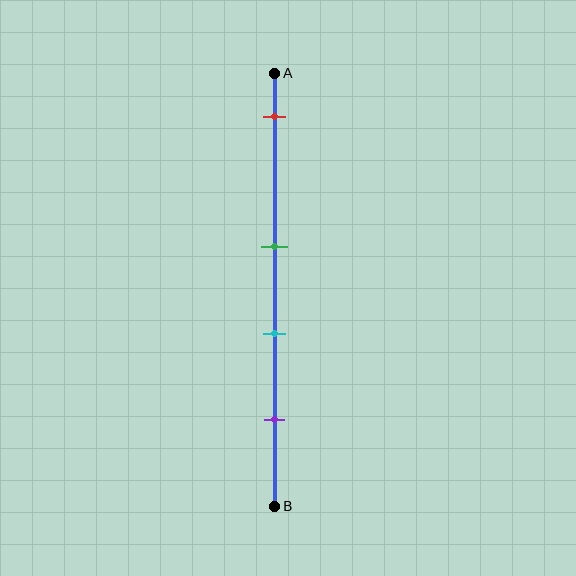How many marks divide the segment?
There are 4 marks dividing the segment.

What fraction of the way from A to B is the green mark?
The green mark is approximately 40% (0.4) of the way from A to B.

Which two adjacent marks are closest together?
The green and cyan marks are the closest adjacent pair.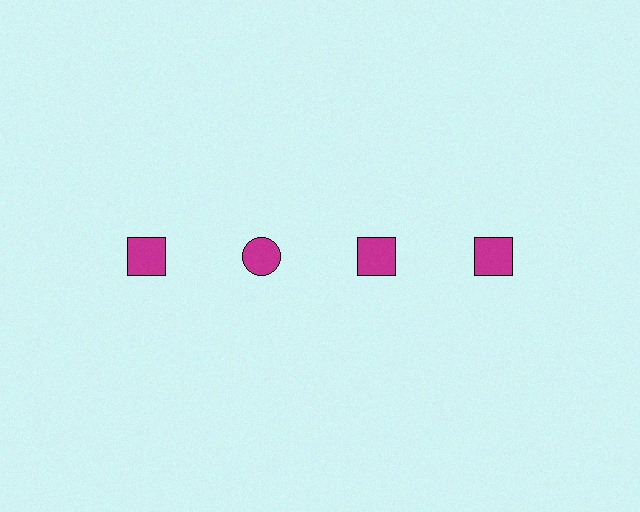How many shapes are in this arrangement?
There are 4 shapes arranged in a grid pattern.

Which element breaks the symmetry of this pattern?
The magenta circle in the top row, second from left column breaks the symmetry. All other shapes are magenta squares.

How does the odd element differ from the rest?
It has a different shape: circle instead of square.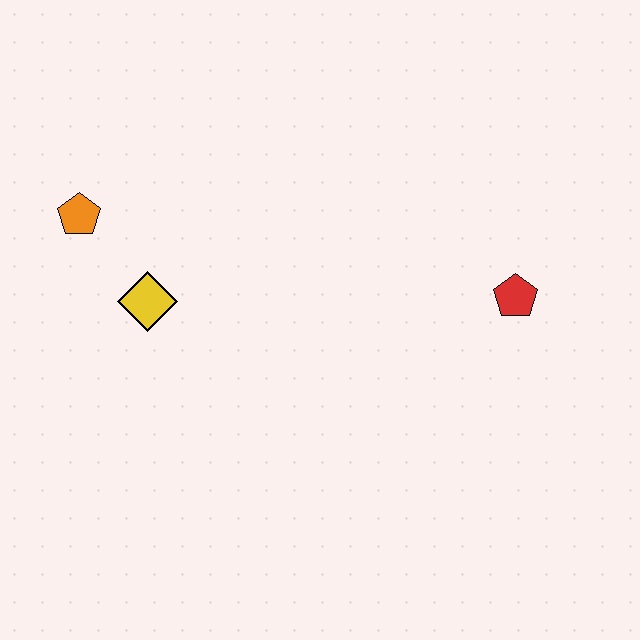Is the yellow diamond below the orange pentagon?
Yes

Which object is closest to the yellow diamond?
The orange pentagon is closest to the yellow diamond.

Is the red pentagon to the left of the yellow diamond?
No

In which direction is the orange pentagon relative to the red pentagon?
The orange pentagon is to the left of the red pentagon.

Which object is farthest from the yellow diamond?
The red pentagon is farthest from the yellow diamond.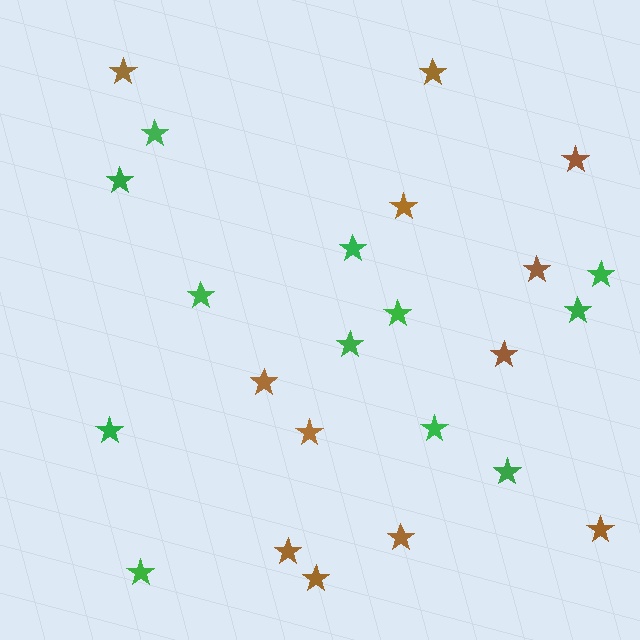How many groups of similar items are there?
There are 2 groups: one group of brown stars (12) and one group of green stars (12).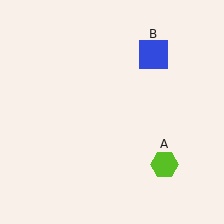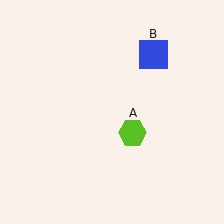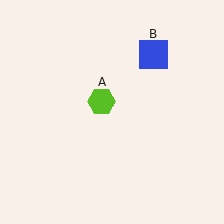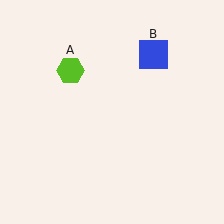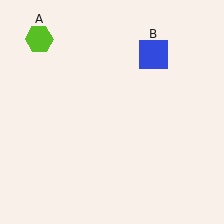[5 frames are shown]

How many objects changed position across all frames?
1 object changed position: lime hexagon (object A).